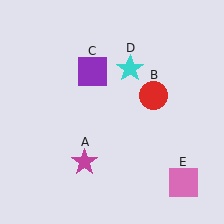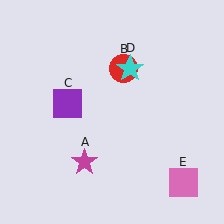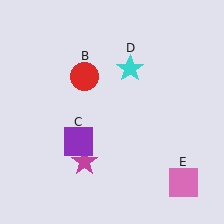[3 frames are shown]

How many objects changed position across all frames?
2 objects changed position: red circle (object B), purple square (object C).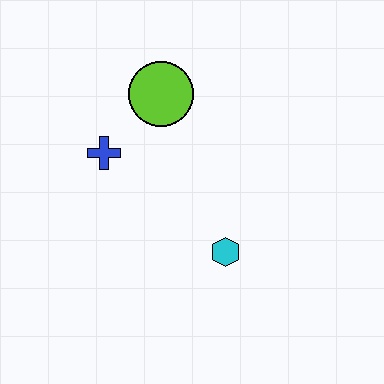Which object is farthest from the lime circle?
The cyan hexagon is farthest from the lime circle.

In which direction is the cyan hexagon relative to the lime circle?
The cyan hexagon is below the lime circle.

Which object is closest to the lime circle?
The blue cross is closest to the lime circle.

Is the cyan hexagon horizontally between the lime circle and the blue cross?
No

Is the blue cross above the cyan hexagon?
Yes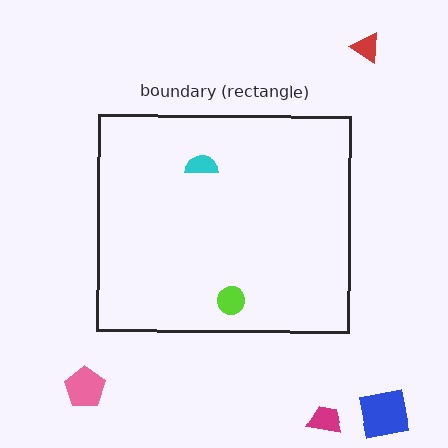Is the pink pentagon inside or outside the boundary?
Outside.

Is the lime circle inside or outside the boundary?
Inside.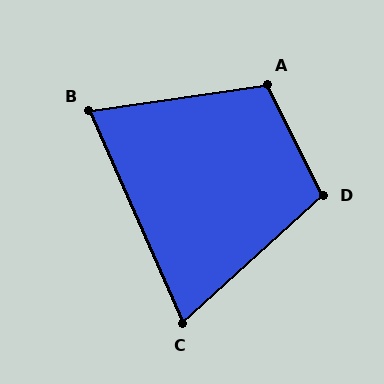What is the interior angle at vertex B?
Approximately 75 degrees (acute).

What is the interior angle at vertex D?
Approximately 105 degrees (obtuse).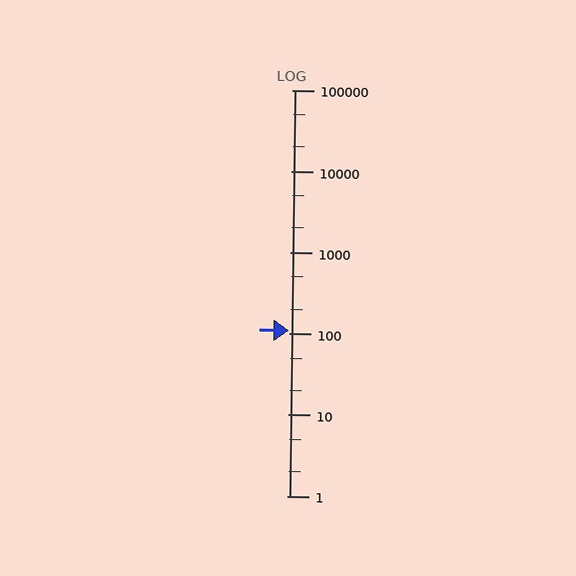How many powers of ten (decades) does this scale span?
The scale spans 5 decades, from 1 to 100000.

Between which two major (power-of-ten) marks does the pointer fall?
The pointer is between 100 and 1000.